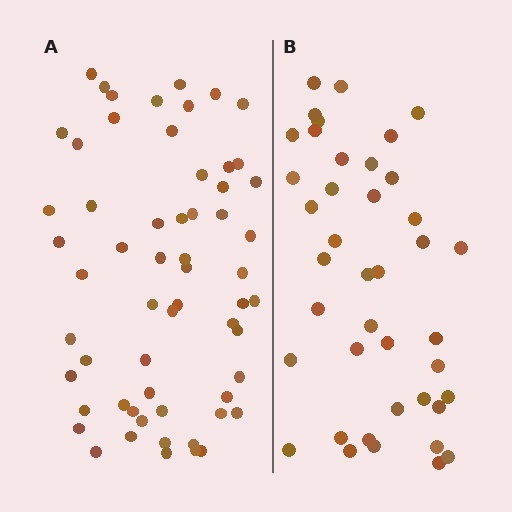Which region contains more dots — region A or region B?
Region A (the left region) has more dots.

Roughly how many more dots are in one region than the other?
Region A has approximately 20 more dots than region B.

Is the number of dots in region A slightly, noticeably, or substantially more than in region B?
Region A has substantially more. The ratio is roughly 1.5 to 1.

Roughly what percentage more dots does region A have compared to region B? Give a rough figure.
About 45% more.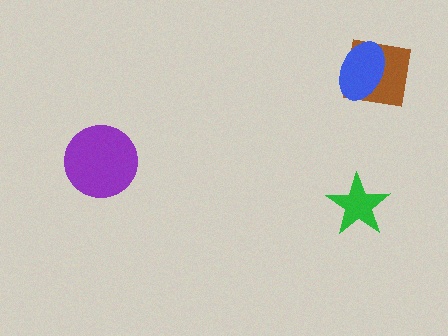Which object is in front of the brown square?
The blue ellipse is in front of the brown square.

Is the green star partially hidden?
No, no other shape covers it.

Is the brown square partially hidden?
Yes, it is partially covered by another shape.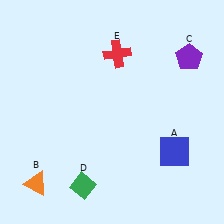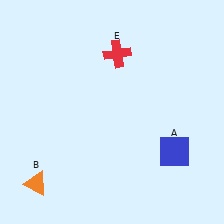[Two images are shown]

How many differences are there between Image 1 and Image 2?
There are 2 differences between the two images.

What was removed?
The green diamond (D), the purple pentagon (C) were removed in Image 2.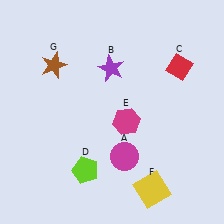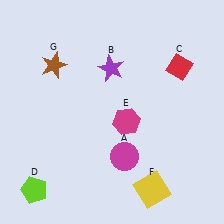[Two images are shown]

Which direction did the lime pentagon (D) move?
The lime pentagon (D) moved left.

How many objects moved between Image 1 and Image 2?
1 object moved between the two images.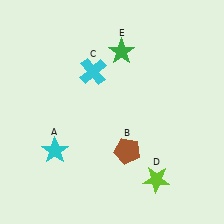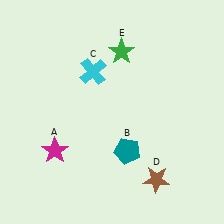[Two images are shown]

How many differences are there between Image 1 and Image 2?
There are 3 differences between the two images.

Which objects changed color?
A changed from cyan to magenta. B changed from brown to teal. D changed from lime to brown.